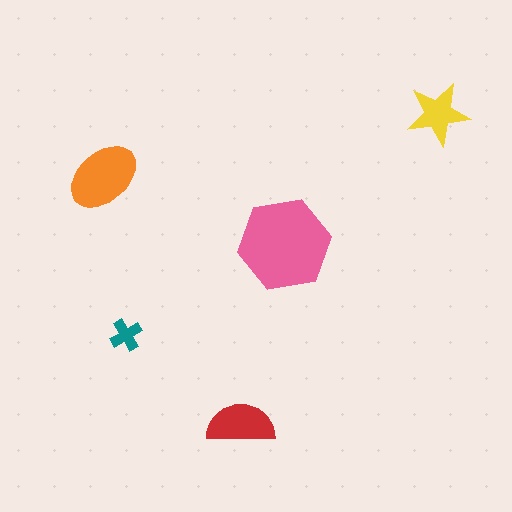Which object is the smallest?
The teal cross.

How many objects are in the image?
There are 5 objects in the image.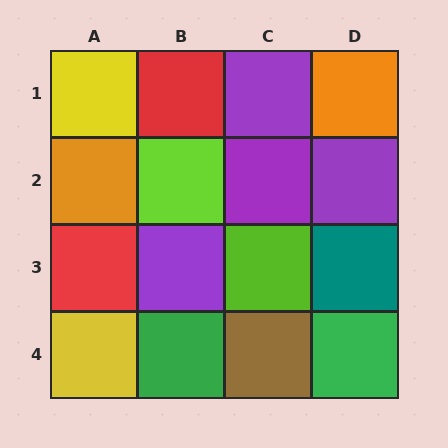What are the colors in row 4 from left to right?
Yellow, green, brown, green.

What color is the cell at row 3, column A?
Red.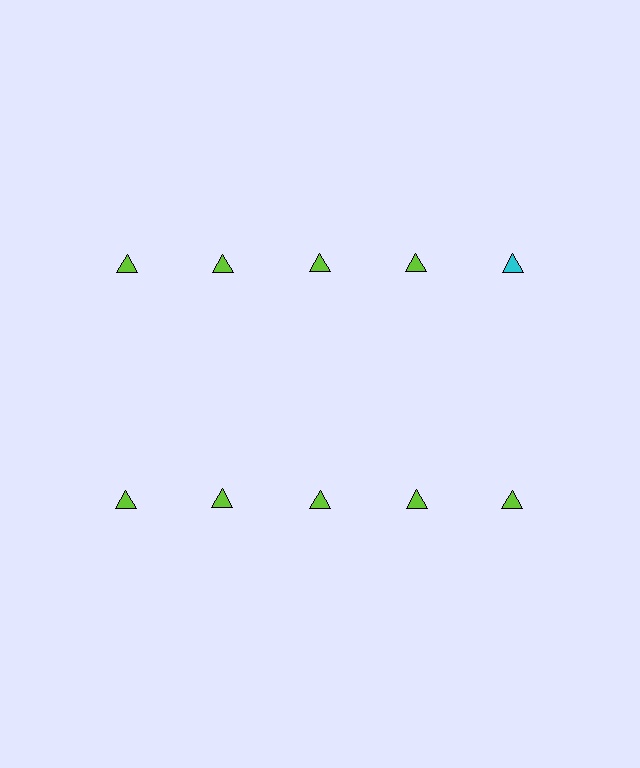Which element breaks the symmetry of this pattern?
The cyan triangle in the top row, rightmost column breaks the symmetry. All other shapes are lime triangles.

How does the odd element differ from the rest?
It has a different color: cyan instead of lime.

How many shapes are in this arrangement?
There are 10 shapes arranged in a grid pattern.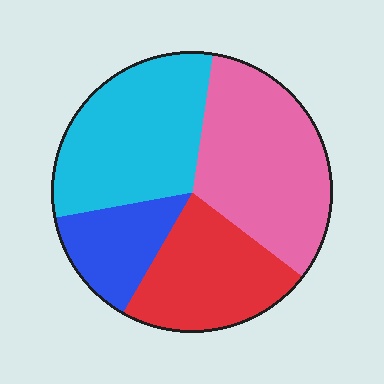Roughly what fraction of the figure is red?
Red covers roughly 25% of the figure.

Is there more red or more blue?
Red.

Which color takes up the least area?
Blue, at roughly 15%.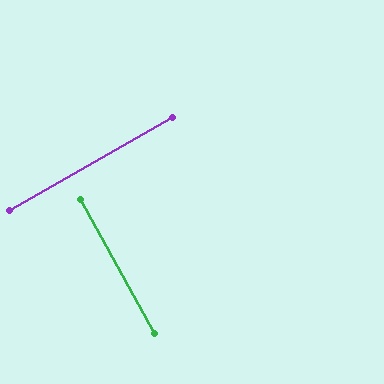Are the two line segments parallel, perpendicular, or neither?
Perpendicular — they meet at approximately 89°.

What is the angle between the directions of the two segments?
Approximately 89 degrees.